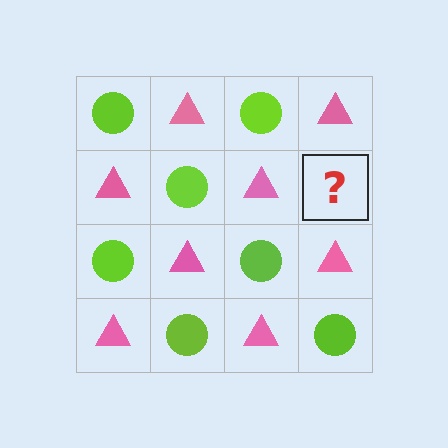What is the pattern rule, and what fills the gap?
The rule is that it alternates lime circle and pink triangle in a checkerboard pattern. The gap should be filled with a lime circle.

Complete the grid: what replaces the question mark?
The question mark should be replaced with a lime circle.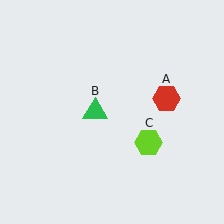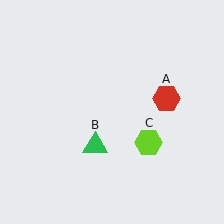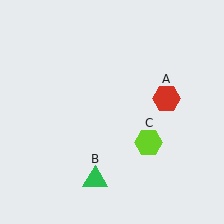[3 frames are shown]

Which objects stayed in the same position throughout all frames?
Red hexagon (object A) and lime hexagon (object C) remained stationary.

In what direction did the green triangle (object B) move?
The green triangle (object B) moved down.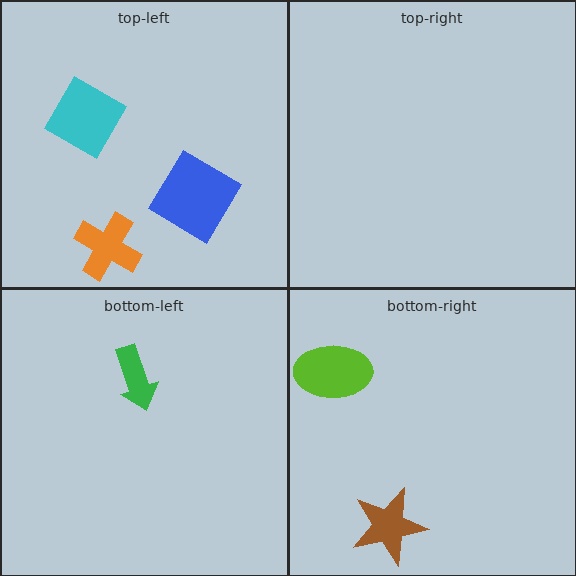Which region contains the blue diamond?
The top-left region.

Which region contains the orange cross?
The top-left region.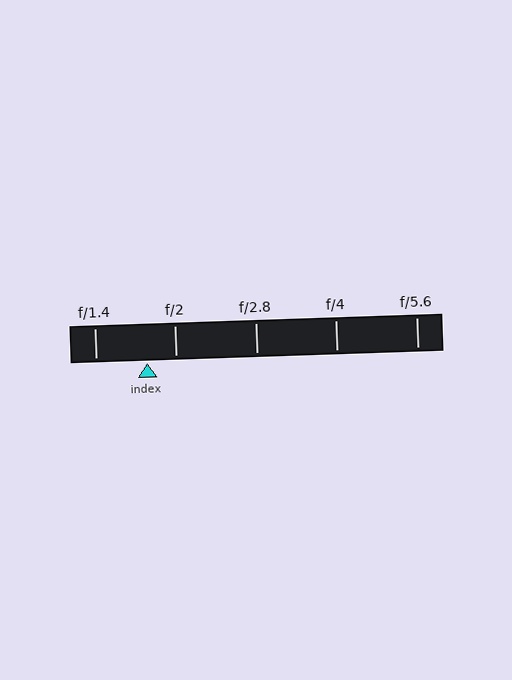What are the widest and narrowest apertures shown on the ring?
The widest aperture shown is f/1.4 and the narrowest is f/5.6.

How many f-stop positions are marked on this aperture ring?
There are 5 f-stop positions marked.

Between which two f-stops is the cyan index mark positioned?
The index mark is between f/1.4 and f/2.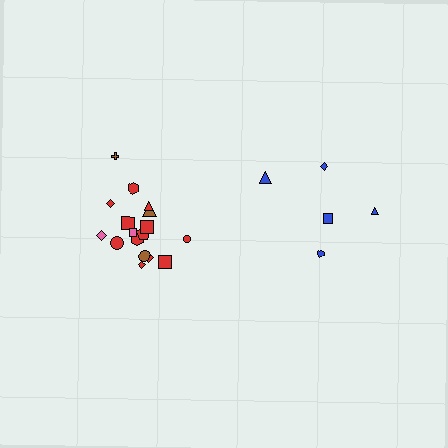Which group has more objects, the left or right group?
The left group.